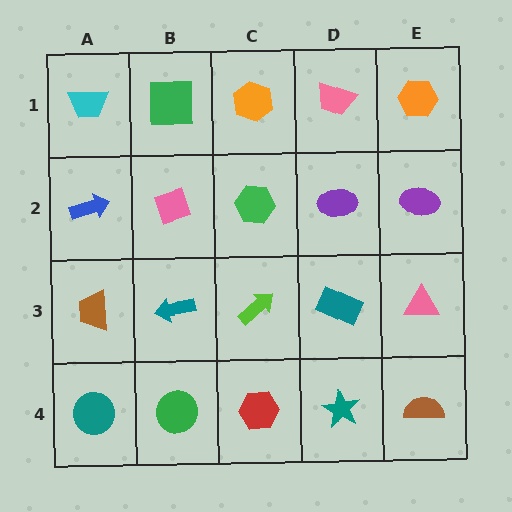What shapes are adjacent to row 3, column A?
A blue arrow (row 2, column A), a teal circle (row 4, column A), a teal arrow (row 3, column B).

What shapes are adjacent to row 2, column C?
An orange hexagon (row 1, column C), a lime arrow (row 3, column C), a pink diamond (row 2, column B), a purple ellipse (row 2, column D).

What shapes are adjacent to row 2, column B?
A green square (row 1, column B), a teal arrow (row 3, column B), a blue arrow (row 2, column A), a green hexagon (row 2, column C).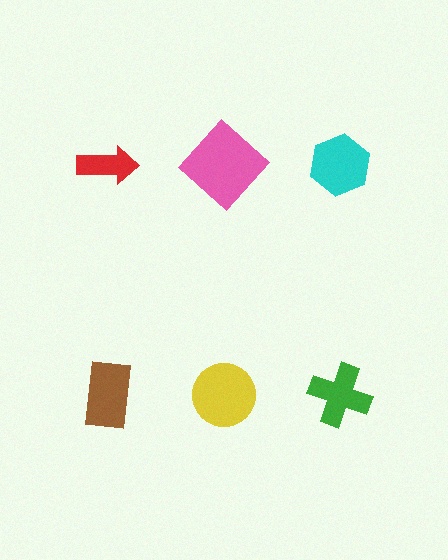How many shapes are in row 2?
3 shapes.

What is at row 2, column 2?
A yellow circle.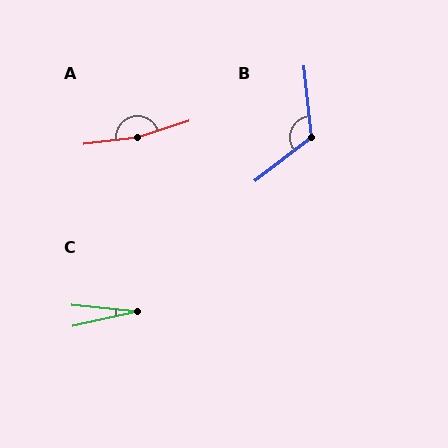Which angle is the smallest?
C, at approximately 18 degrees.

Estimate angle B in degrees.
Approximately 122 degrees.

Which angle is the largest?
A, at approximately 168 degrees.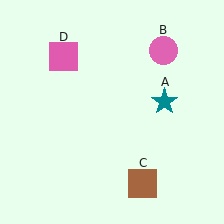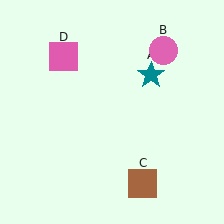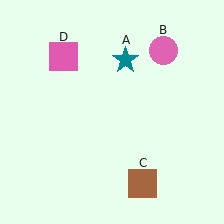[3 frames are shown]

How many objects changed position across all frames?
1 object changed position: teal star (object A).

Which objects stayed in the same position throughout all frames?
Pink circle (object B) and brown square (object C) and pink square (object D) remained stationary.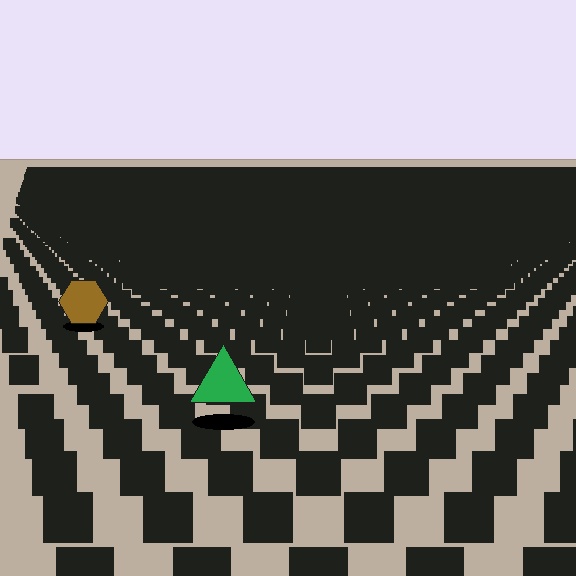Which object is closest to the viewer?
The green triangle is closest. The texture marks near it are larger and more spread out.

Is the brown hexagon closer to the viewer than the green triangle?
No. The green triangle is closer — you can tell from the texture gradient: the ground texture is coarser near it.